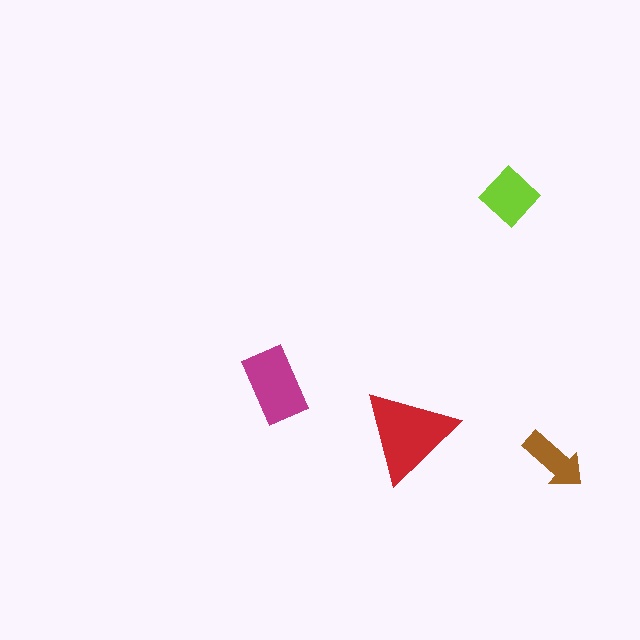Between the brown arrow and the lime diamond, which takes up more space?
The lime diamond.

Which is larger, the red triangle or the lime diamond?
The red triangle.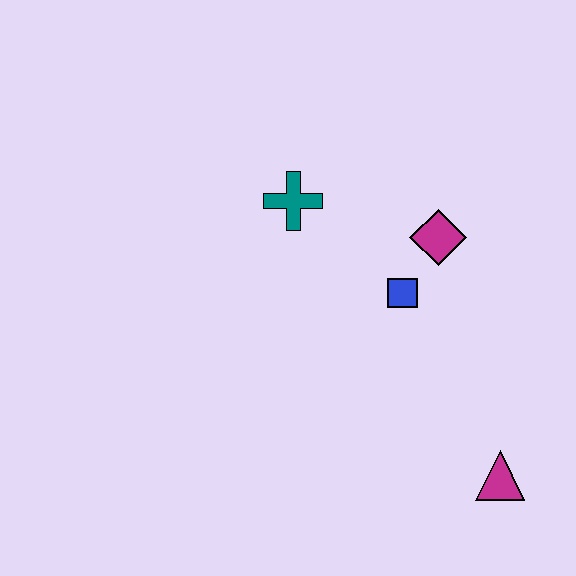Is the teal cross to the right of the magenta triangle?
No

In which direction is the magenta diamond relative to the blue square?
The magenta diamond is above the blue square.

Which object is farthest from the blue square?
The magenta triangle is farthest from the blue square.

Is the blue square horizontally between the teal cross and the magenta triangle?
Yes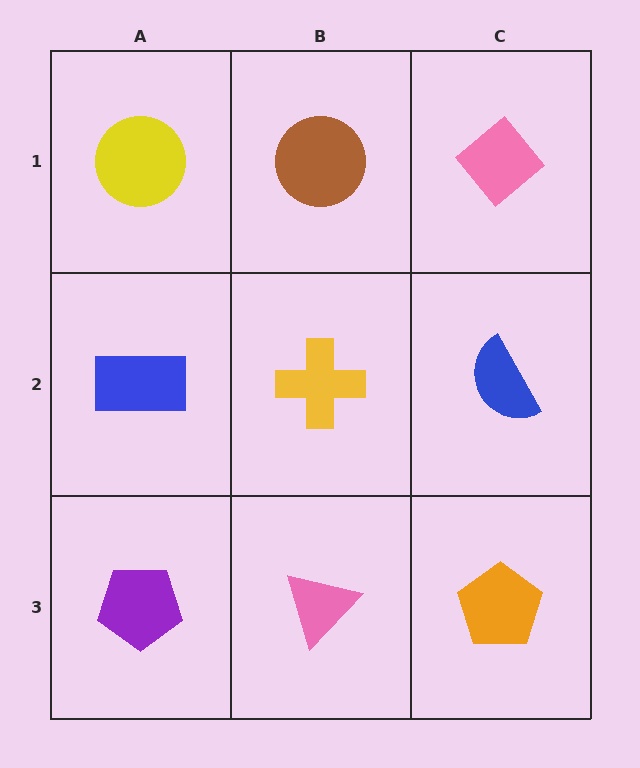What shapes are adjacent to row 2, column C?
A pink diamond (row 1, column C), an orange pentagon (row 3, column C), a yellow cross (row 2, column B).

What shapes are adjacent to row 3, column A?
A blue rectangle (row 2, column A), a pink triangle (row 3, column B).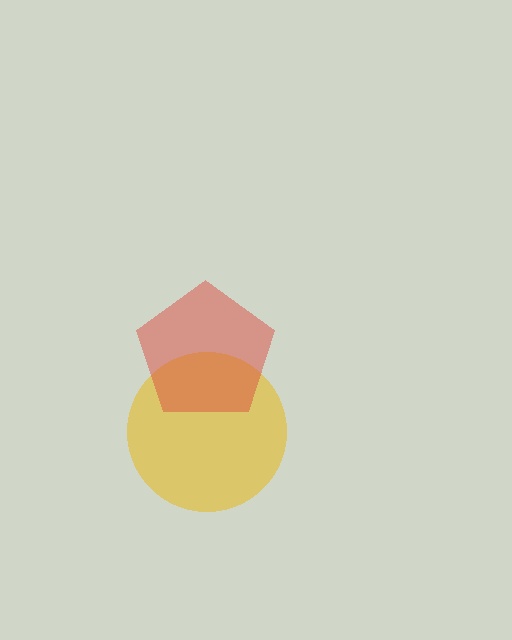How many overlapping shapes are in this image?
There are 2 overlapping shapes in the image.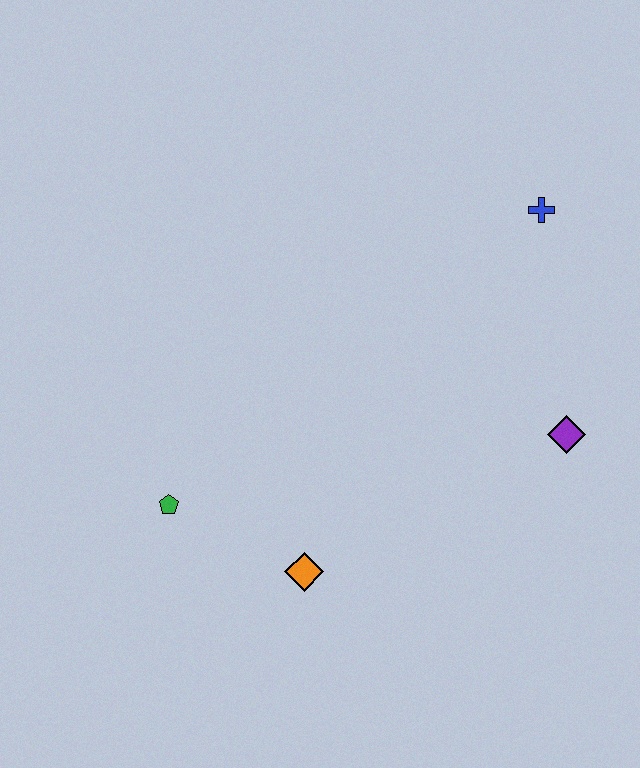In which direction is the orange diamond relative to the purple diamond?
The orange diamond is to the left of the purple diamond.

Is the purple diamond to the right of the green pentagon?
Yes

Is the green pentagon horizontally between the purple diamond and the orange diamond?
No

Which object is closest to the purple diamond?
The blue cross is closest to the purple diamond.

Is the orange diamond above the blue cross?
No